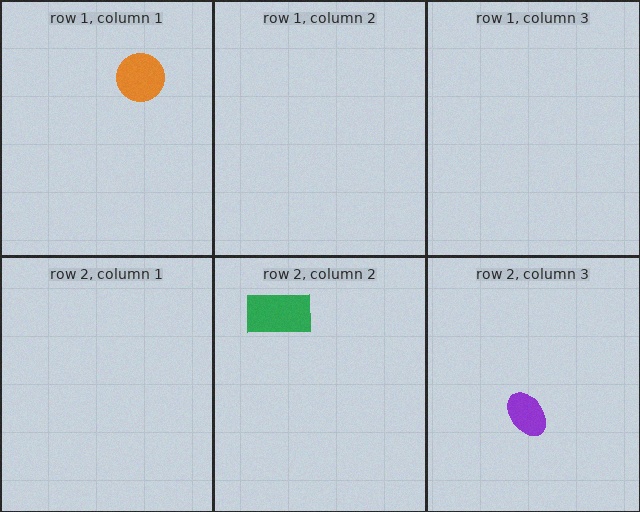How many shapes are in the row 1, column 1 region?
1.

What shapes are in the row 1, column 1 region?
The orange circle.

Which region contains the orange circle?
The row 1, column 1 region.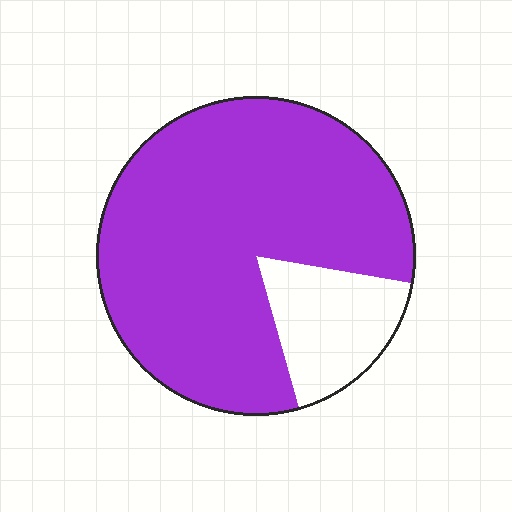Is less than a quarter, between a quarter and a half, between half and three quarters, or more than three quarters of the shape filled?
More than three quarters.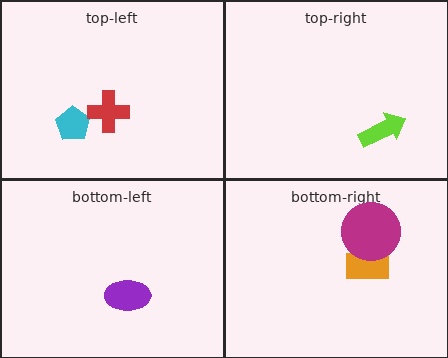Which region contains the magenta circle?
The bottom-right region.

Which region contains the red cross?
The top-left region.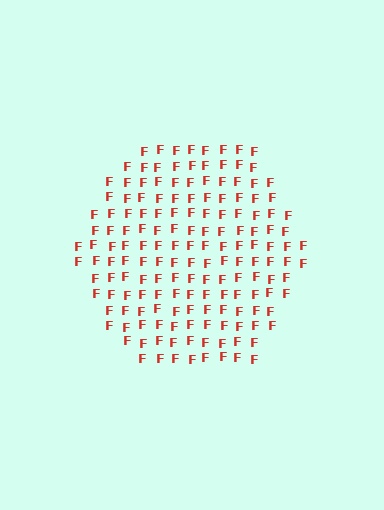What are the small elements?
The small elements are letter F's.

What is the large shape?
The large shape is a hexagon.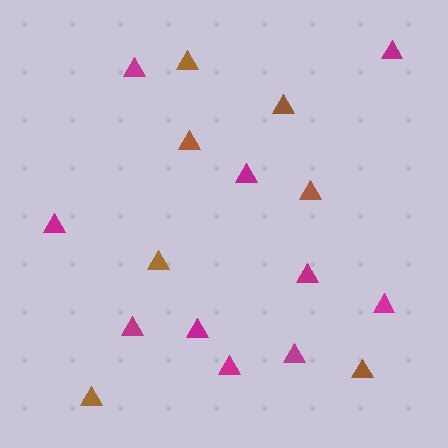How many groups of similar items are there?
There are 2 groups: one group of brown triangles (7) and one group of magenta triangles (10).